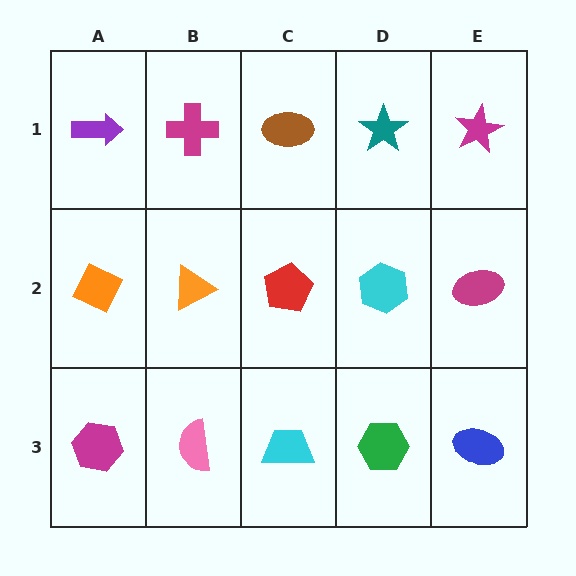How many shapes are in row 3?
5 shapes.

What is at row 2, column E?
A magenta ellipse.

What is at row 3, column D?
A green hexagon.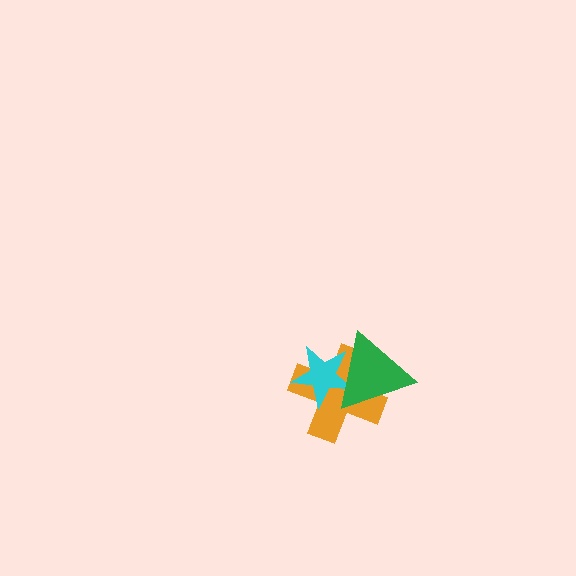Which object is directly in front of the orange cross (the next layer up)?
The cyan star is directly in front of the orange cross.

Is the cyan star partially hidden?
Yes, it is partially covered by another shape.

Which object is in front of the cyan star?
The green triangle is in front of the cyan star.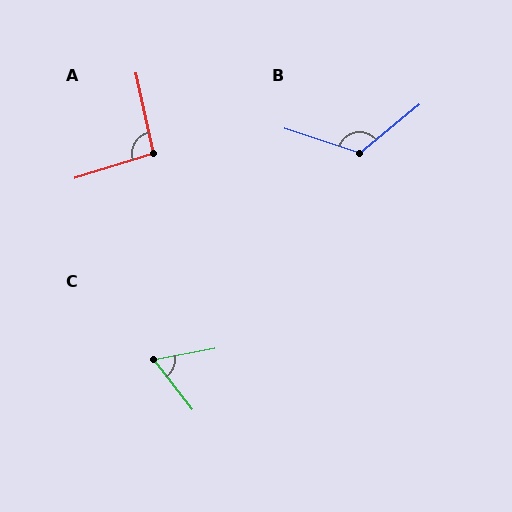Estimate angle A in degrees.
Approximately 95 degrees.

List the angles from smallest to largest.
C (62°), A (95°), B (122°).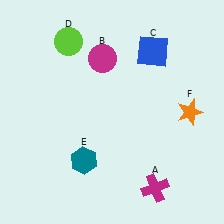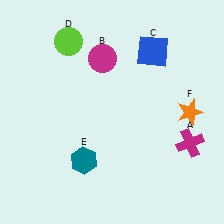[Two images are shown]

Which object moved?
The magenta cross (A) moved up.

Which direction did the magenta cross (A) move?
The magenta cross (A) moved up.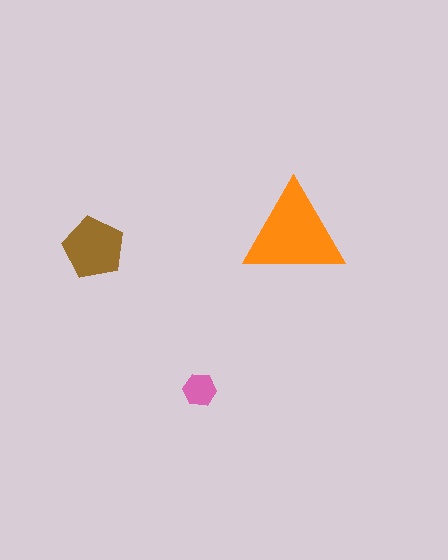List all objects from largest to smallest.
The orange triangle, the brown pentagon, the pink hexagon.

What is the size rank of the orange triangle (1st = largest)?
1st.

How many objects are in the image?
There are 3 objects in the image.